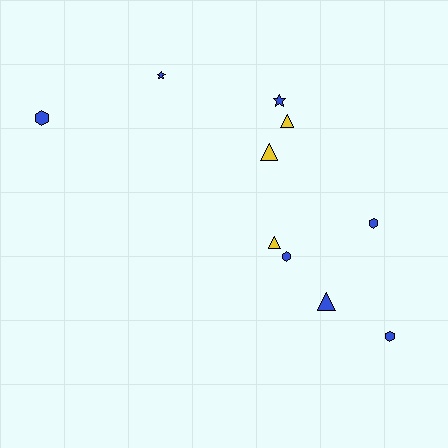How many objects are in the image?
There are 10 objects.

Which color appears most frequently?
Blue, with 7 objects.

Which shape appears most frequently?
Triangle, with 4 objects.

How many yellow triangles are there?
There are 3 yellow triangles.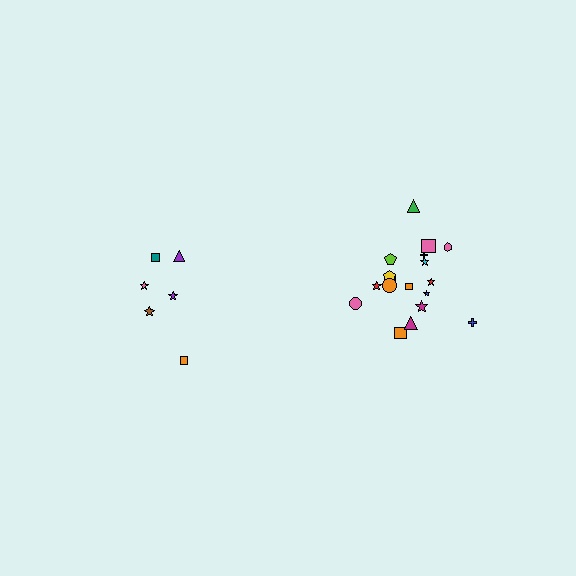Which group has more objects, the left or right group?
The right group.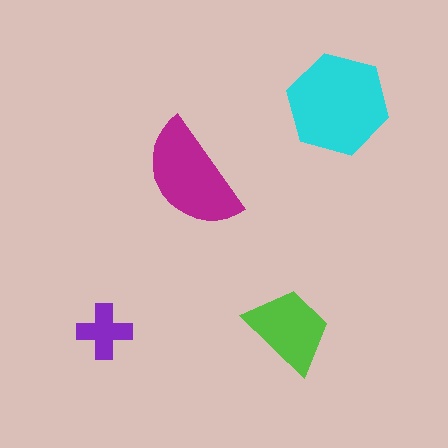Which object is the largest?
The cyan hexagon.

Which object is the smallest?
The purple cross.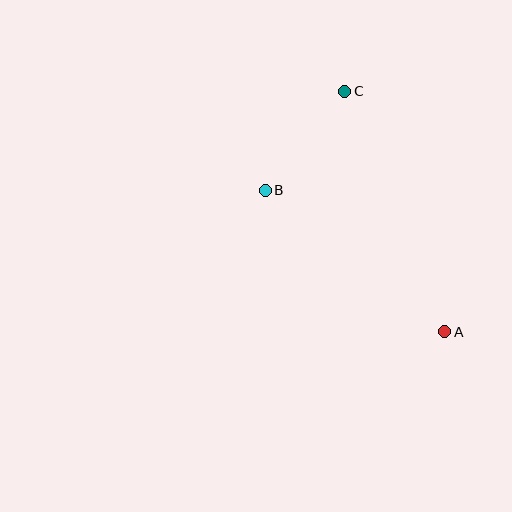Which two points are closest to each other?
Points B and C are closest to each other.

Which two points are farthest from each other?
Points A and C are farthest from each other.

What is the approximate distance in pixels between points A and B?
The distance between A and B is approximately 229 pixels.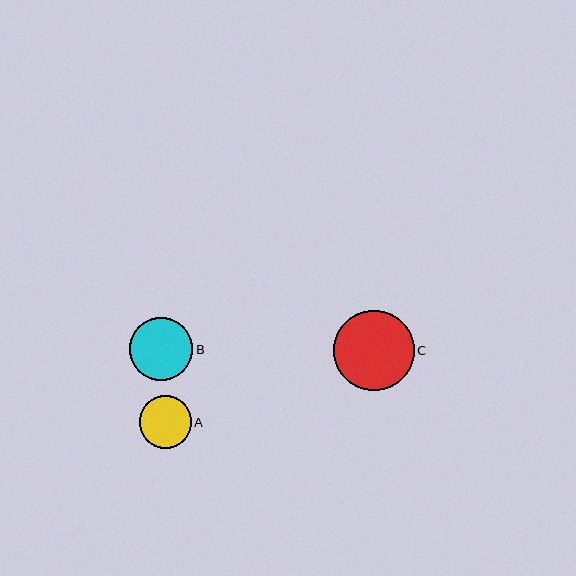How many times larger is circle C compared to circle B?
Circle C is approximately 1.3 times the size of circle B.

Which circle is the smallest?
Circle A is the smallest with a size of approximately 52 pixels.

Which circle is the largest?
Circle C is the largest with a size of approximately 80 pixels.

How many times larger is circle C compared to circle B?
Circle C is approximately 1.3 times the size of circle B.